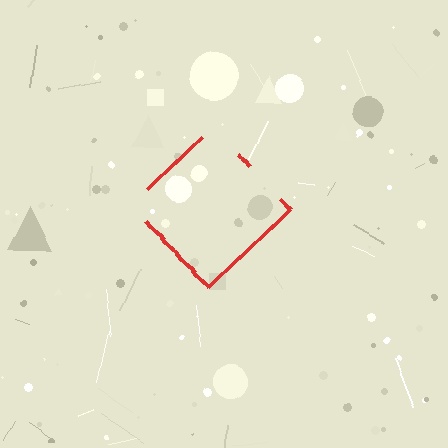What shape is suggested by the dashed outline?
The dashed outline suggests a diamond.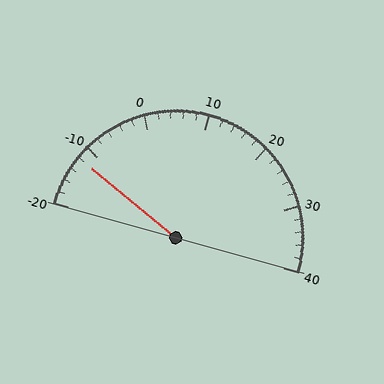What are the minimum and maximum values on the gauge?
The gauge ranges from -20 to 40.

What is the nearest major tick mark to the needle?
The nearest major tick mark is -10.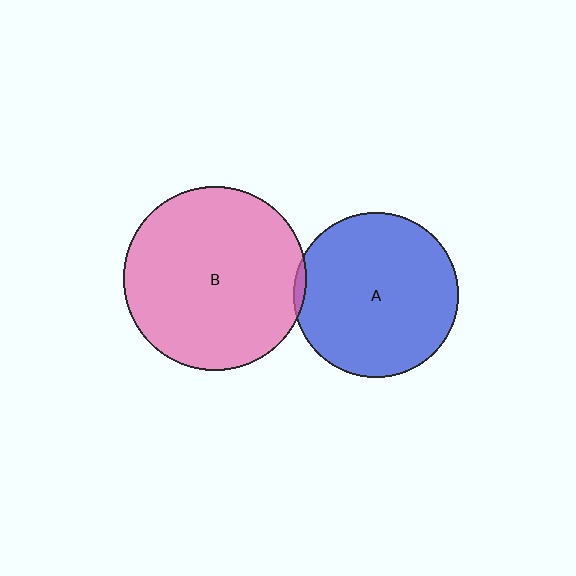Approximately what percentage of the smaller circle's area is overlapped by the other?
Approximately 5%.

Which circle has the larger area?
Circle B (pink).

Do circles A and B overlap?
Yes.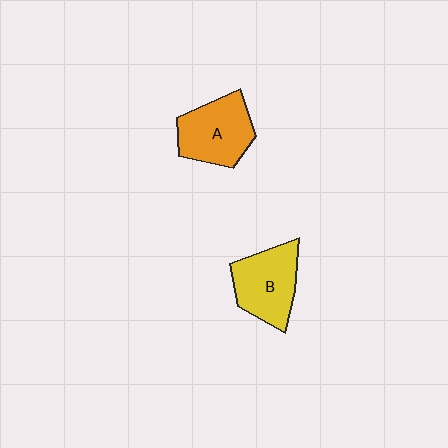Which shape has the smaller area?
Shape B (yellow).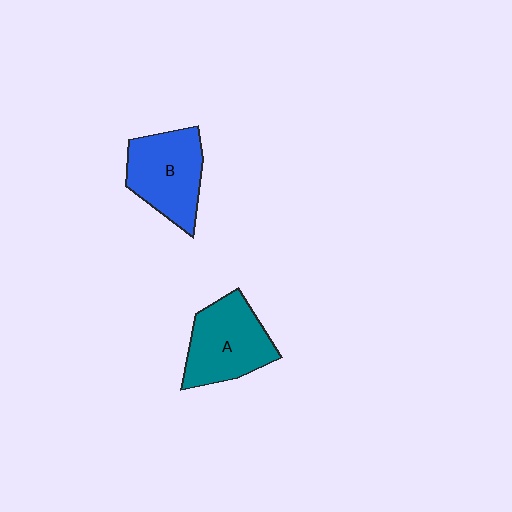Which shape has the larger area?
Shape A (teal).